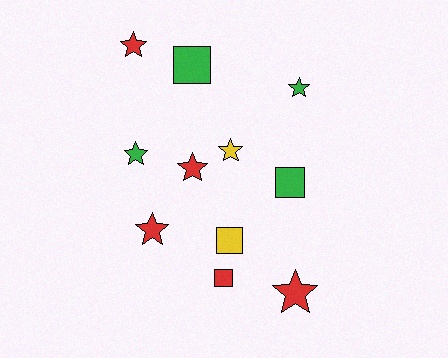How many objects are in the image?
There are 11 objects.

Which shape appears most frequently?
Star, with 7 objects.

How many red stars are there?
There are 4 red stars.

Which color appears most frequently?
Red, with 5 objects.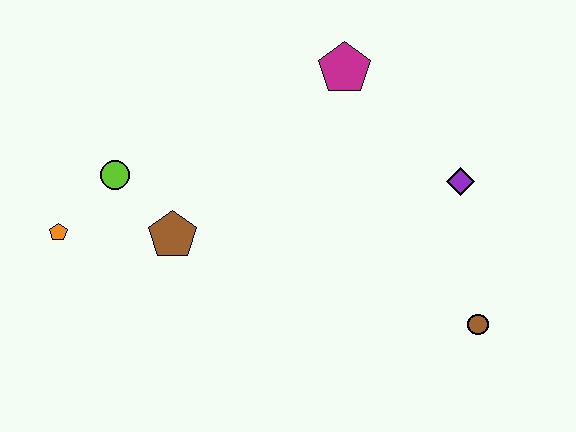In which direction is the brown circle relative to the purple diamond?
The brown circle is below the purple diamond.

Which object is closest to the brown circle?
The purple diamond is closest to the brown circle.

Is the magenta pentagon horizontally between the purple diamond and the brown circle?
No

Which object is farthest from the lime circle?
The brown circle is farthest from the lime circle.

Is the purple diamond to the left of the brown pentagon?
No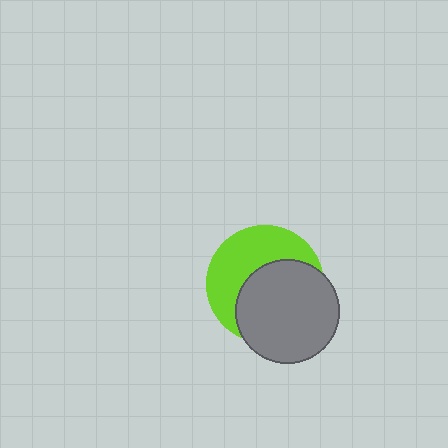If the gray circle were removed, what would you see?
You would see the complete lime circle.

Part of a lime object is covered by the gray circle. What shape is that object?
It is a circle.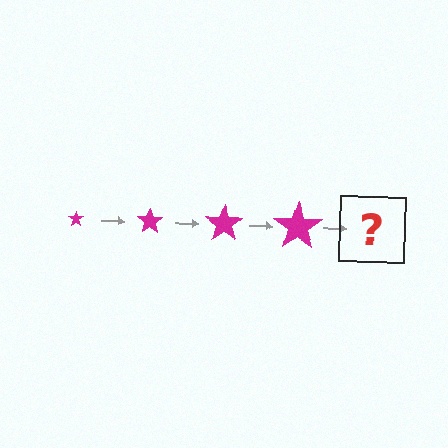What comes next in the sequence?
The next element should be a magenta star, larger than the previous one.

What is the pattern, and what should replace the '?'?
The pattern is that the star gets progressively larger each step. The '?' should be a magenta star, larger than the previous one.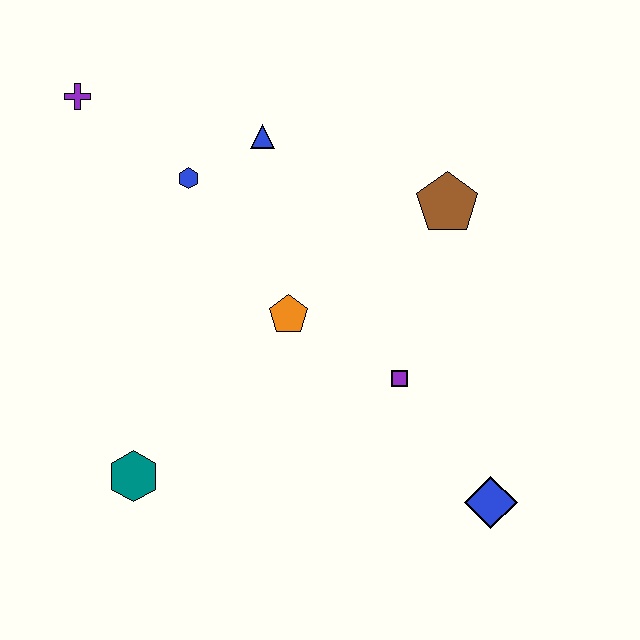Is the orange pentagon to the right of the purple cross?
Yes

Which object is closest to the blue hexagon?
The blue triangle is closest to the blue hexagon.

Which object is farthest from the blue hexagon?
The blue diamond is farthest from the blue hexagon.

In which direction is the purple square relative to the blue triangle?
The purple square is below the blue triangle.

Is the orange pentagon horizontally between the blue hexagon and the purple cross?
No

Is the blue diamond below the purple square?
Yes